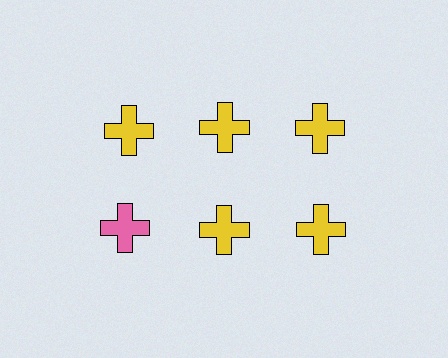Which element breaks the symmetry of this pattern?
The pink cross in the second row, leftmost column breaks the symmetry. All other shapes are yellow crosses.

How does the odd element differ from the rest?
It has a different color: pink instead of yellow.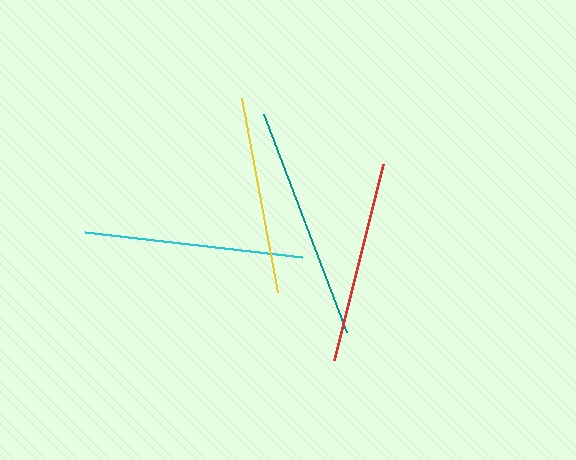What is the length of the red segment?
The red segment is approximately 202 pixels long.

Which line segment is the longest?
The teal line is the longest at approximately 233 pixels.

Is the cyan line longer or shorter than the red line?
The cyan line is longer than the red line.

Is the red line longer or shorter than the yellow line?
The red line is longer than the yellow line.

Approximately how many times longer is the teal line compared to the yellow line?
The teal line is approximately 1.2 times the length of the yellow line.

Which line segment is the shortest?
The yellow line is the shortest at approximately 197 pixels.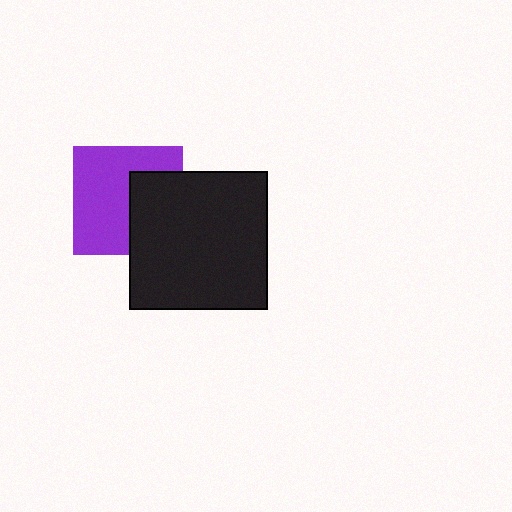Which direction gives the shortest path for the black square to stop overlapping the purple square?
Moving right gives the shortest separation.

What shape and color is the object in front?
The object in front is a black square.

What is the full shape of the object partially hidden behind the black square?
The partially hidden object is a purple square.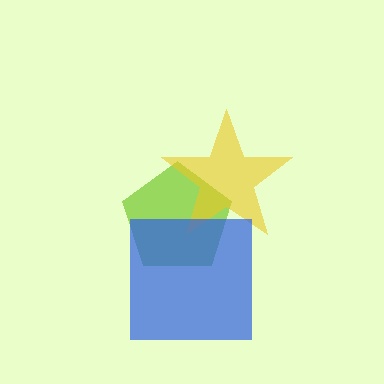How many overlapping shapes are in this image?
There are 3 overlapping shapes in the image.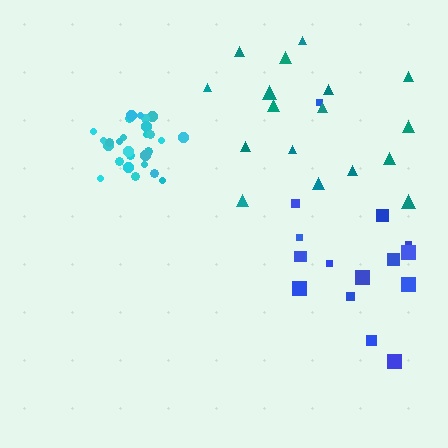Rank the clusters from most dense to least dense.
cyan, teal, blue.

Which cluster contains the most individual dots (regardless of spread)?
Cyan (28).